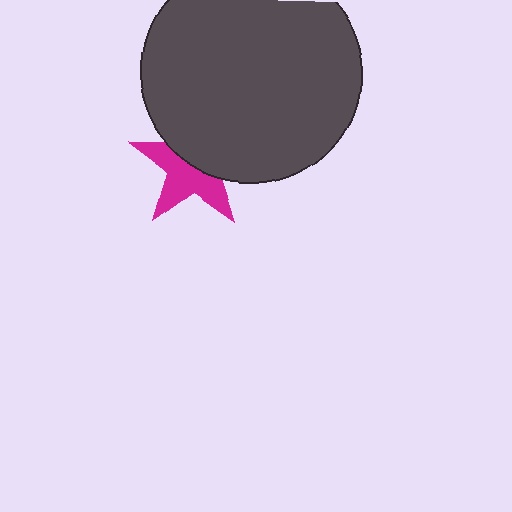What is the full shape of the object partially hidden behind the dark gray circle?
The partially hidden object is a magenta star.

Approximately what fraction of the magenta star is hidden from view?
Roughly 46% of the magenta star is hidden behind the dark gray circle.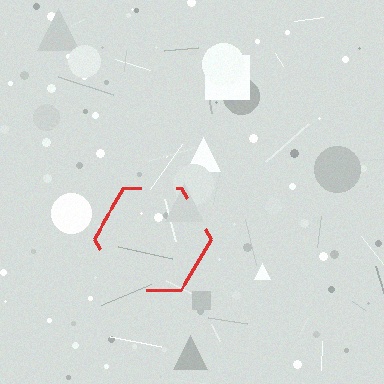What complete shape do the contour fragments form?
The contour fragments form a hexagon.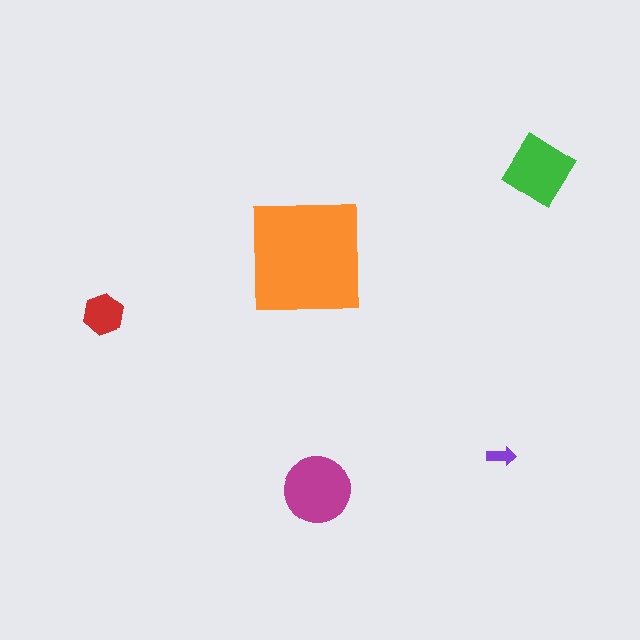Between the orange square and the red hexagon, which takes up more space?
The orange square.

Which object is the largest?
The orange square.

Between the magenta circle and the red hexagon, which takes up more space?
The magenta circle.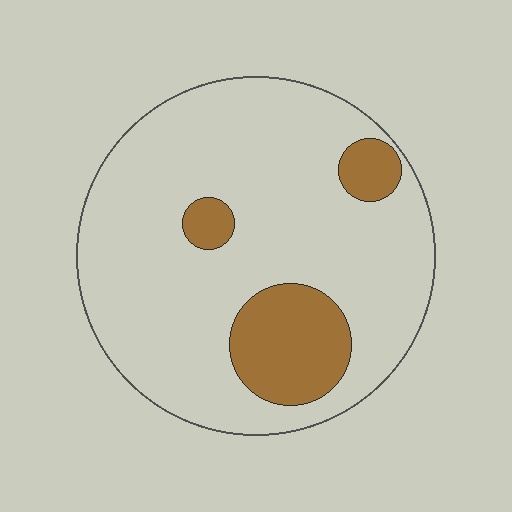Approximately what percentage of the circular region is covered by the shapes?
Approximately 15%.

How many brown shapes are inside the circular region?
3.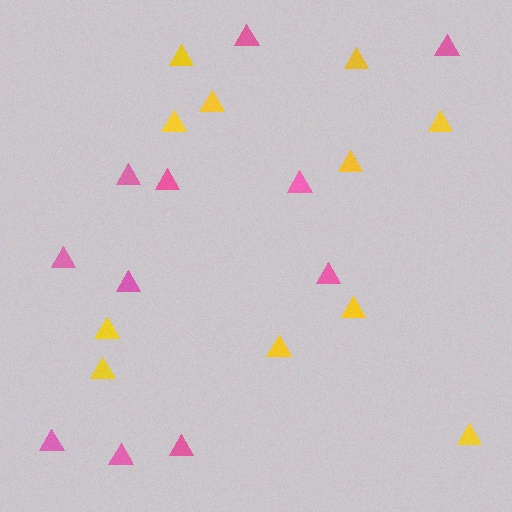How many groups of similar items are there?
There are 2 groups: one group of yellow triangles (11) and one group of pink triangles (11).